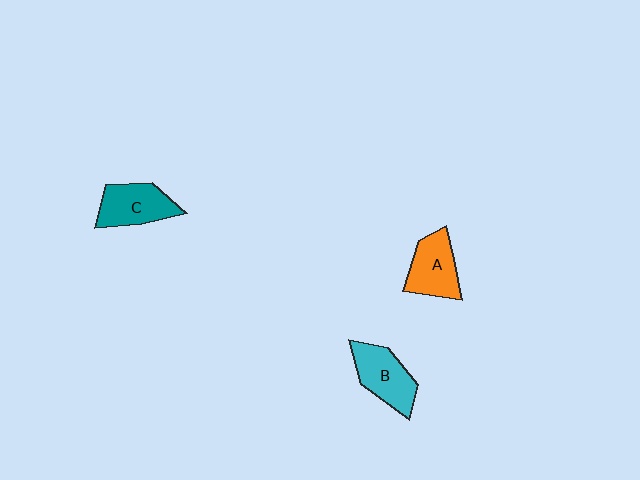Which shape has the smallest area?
Shape A (orange).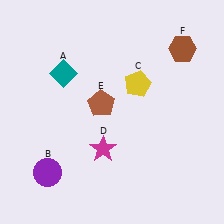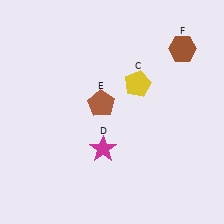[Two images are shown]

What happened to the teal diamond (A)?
The teal diamond (A) was removed in Image 2. It was in the top-left area of Image 1.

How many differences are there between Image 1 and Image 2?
There are 2 differences between the two images.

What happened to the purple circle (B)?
The purple circle (B) was removed in Image 2. It was in the bottom-left area of Image 1.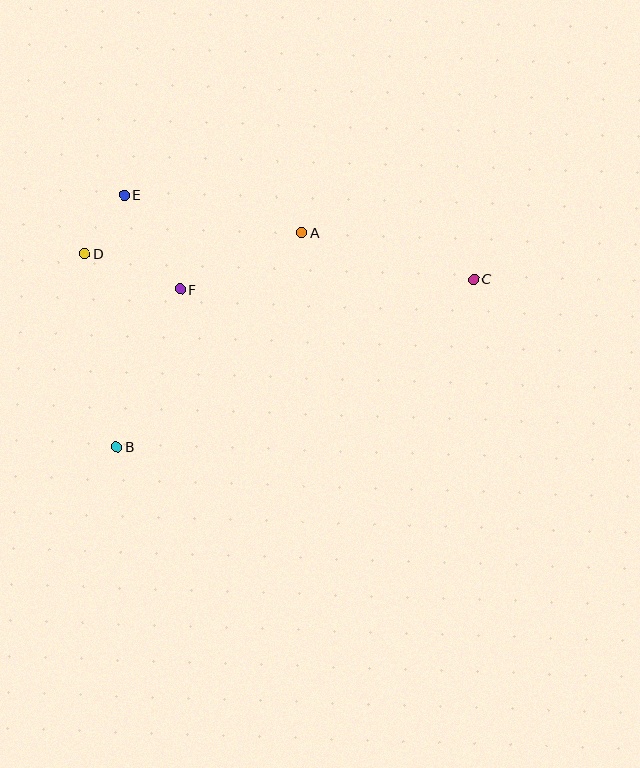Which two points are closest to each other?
Points D and E are closest to each other.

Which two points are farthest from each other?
Points B and C are farthest from each other.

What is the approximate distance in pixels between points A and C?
The distance between A and C is approximately 178 pixels.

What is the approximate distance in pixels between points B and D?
The distance between B and D is approximately 196 pixels.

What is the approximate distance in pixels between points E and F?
The distance between E and F is approximately 110 pixels.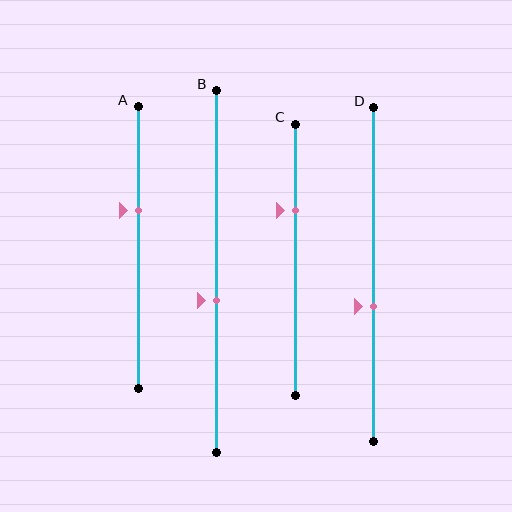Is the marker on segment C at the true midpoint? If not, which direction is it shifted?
No, the marker on segment C is shifted upward by about 18% of the segment length.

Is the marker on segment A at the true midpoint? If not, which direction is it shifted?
No, the marker on segment A is shifted upward by about 13% of the segment length.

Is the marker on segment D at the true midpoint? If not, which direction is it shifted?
No, the marker on segment D is shifted downward by about 10% of the segment length.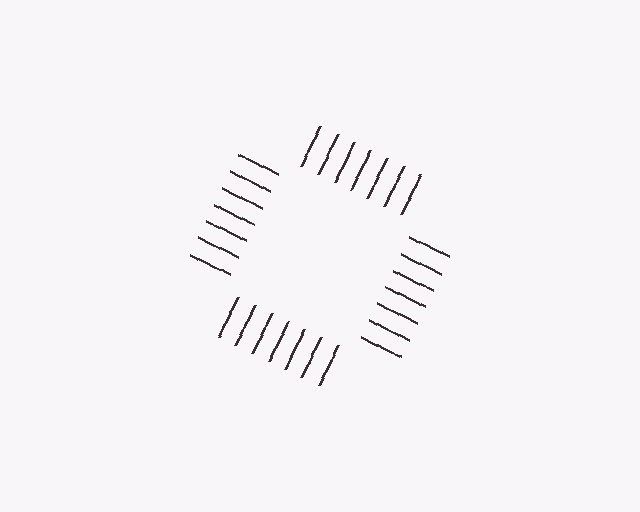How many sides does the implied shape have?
4 sides — the line-ends trace a square.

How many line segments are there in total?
28 — 7 along each of the 4 edges.